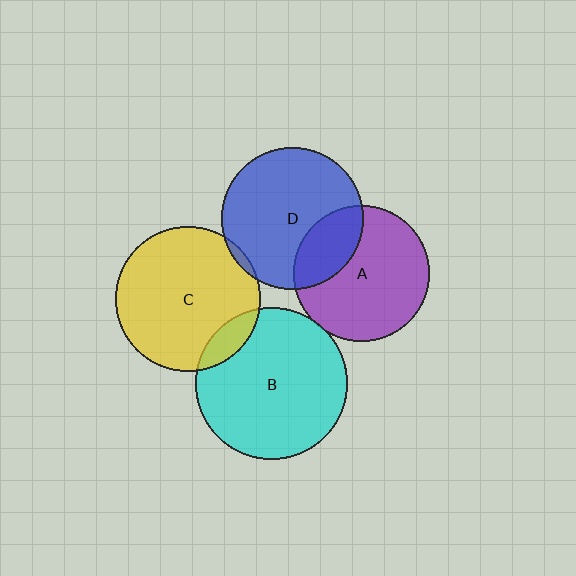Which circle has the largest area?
Circle B (cyan).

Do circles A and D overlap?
Yes.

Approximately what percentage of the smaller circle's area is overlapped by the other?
Approximately 25%.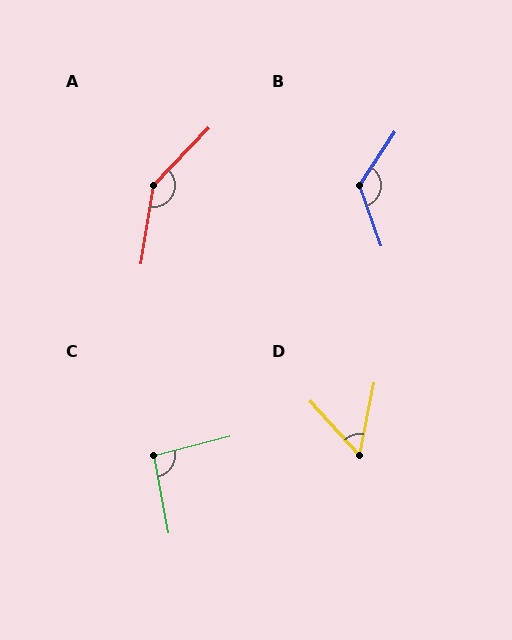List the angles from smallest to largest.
D (53°), C (94°), B (127°), A (145°).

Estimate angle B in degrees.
Approximately 127 degrees.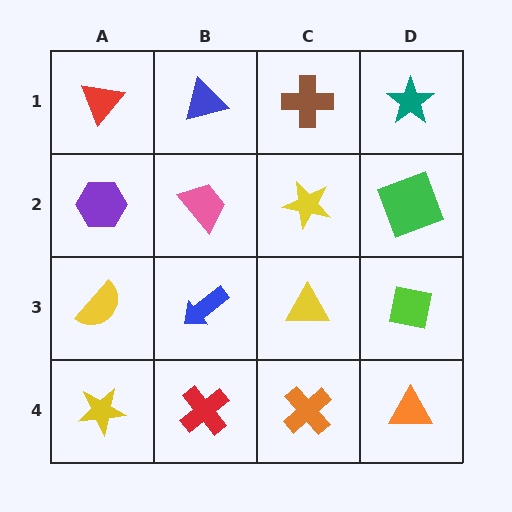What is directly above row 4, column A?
A yellow semicircle.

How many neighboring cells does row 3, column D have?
3.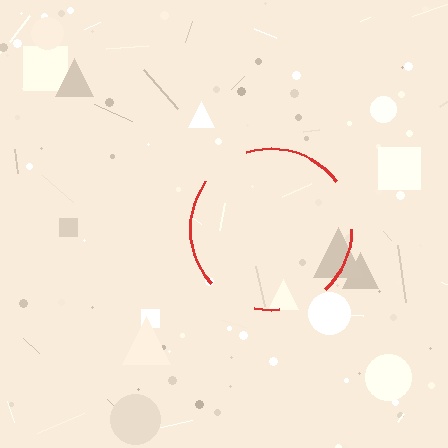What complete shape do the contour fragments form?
The contour fragments form a circle.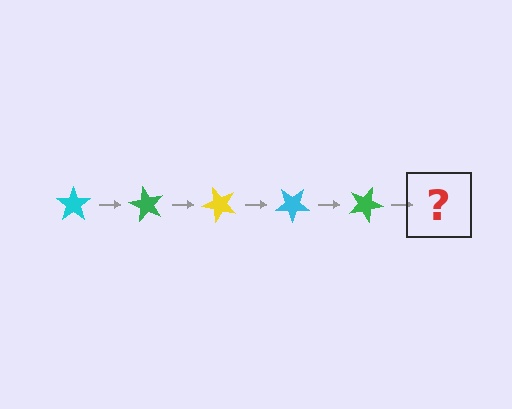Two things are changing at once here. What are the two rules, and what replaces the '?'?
The two rules are that it rotates 60 degrees each step and the color cycles through cyan, green, and yellow. The '?' should be a yellow star, rotated 300 degrees from the start.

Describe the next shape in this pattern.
It should be a yellow star, rotated 300 degrees from the start.